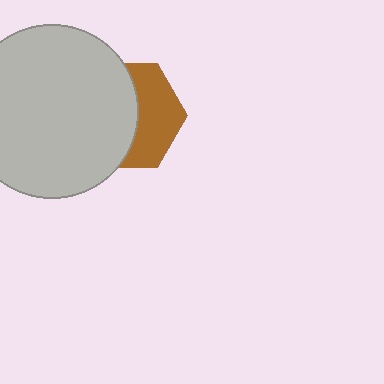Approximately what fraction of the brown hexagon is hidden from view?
Roughly 56% of the brown hexagon is hidden behind the light gray circle.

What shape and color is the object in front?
The object in front is a light gray circle.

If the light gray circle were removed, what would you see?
You would see the complete brown hexagon.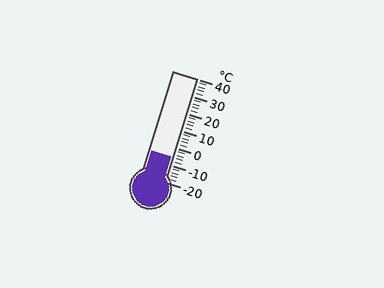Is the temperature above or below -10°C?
The temperature is above -10°C.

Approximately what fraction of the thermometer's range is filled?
The thermometer is filled to approximately 25% of its range.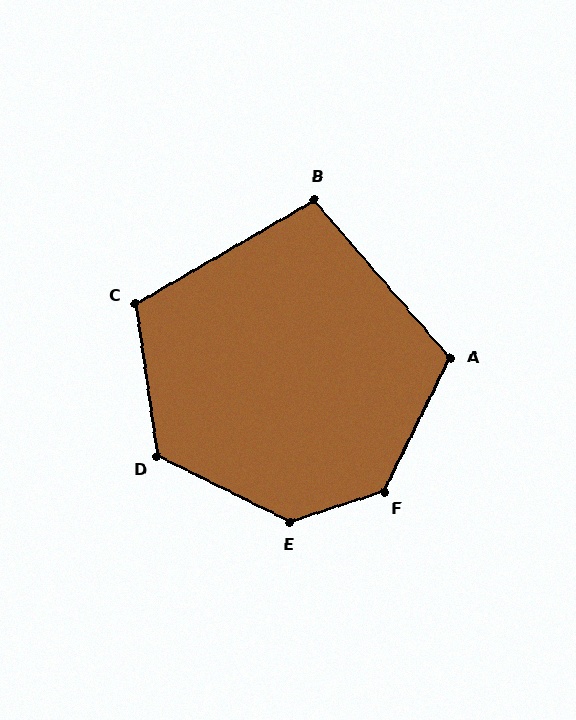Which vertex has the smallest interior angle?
B, at approximately 100 degrees.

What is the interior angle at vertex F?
Approximately 135 degrees (obtuse).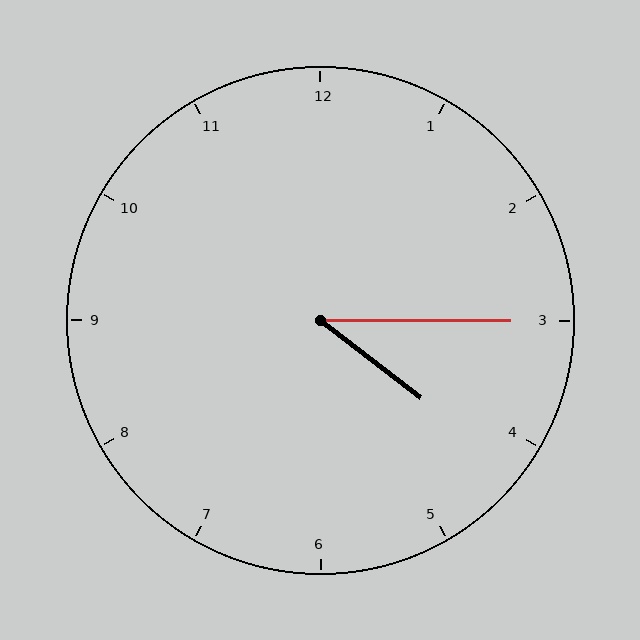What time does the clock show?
4:15.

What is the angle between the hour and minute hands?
Approximately 38 degrees.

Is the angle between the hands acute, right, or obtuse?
It is acute.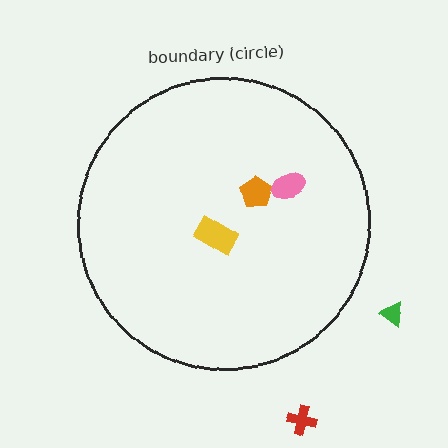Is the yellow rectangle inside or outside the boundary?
Inside.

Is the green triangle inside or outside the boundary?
Outside.